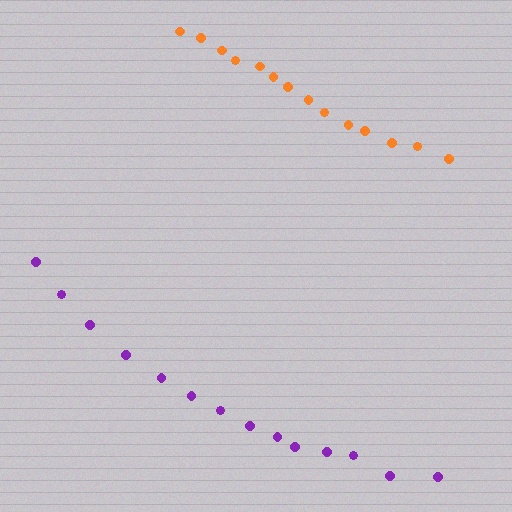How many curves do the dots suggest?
There are 2 distinct paths.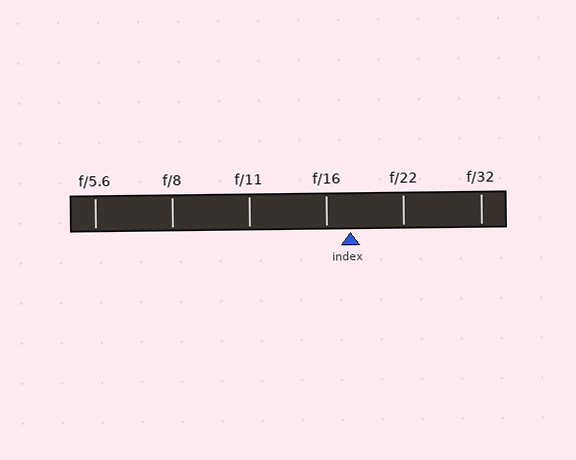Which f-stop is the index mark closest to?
The index mark is closest to f/16.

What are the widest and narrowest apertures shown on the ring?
The widest aperture shown is f/5.6 and the narrowest is f/32.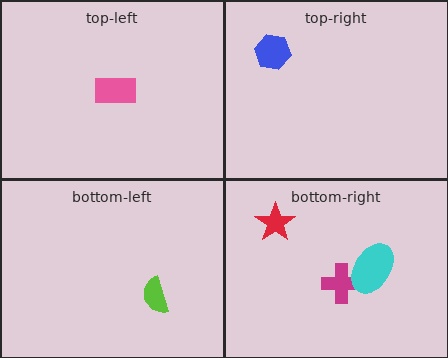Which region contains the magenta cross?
The bottom-right region.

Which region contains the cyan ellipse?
The bottom-right region.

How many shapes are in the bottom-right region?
3.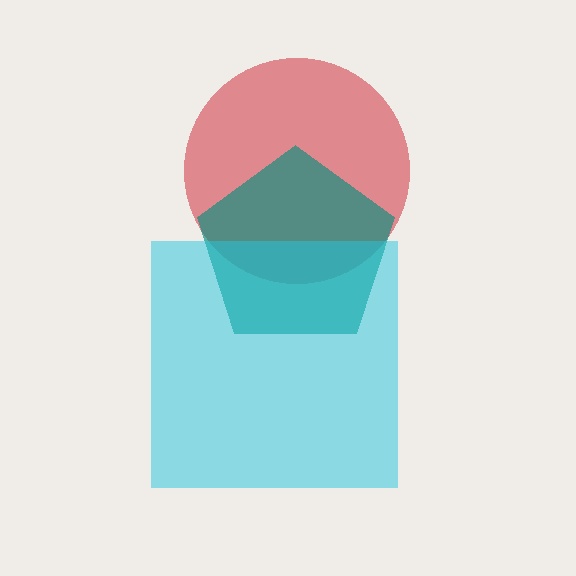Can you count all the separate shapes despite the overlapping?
Yes, there are 3 separate shapes.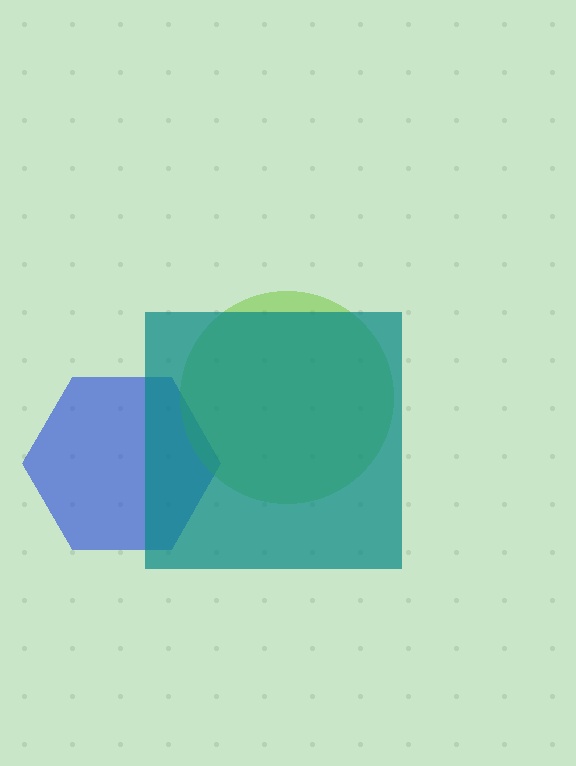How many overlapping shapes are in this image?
There are 3 overlapping shapes in the image.